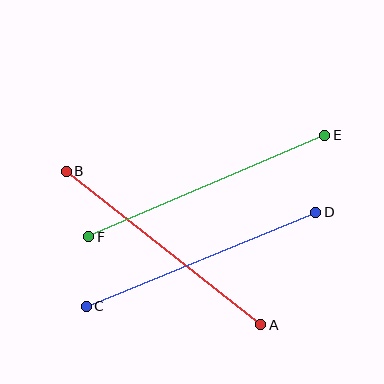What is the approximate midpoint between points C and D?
The midpoint is at approximately (201, 259) pixels.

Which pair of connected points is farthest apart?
Points E and F are farthest apart.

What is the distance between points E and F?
The distance is approximately 257 pixels.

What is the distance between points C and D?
The distance is approximately 248 pixels.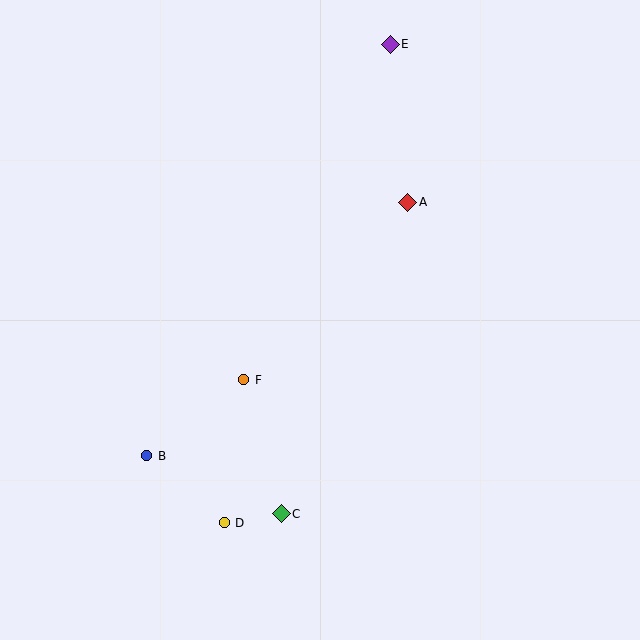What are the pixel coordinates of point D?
Point D is at (224, 523).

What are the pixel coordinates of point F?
Point F is at (244, 380).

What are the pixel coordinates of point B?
Point B is at (147, 456).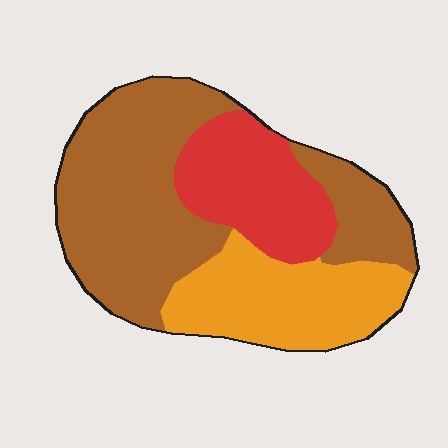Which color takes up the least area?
Red, at roughly 20%.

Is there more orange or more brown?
Brown.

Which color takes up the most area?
Brown, at roughly 50%.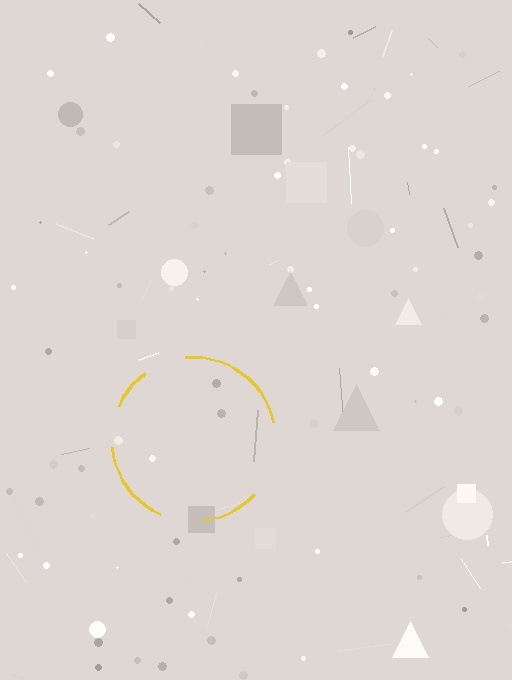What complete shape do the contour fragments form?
The contour fragments form a circle.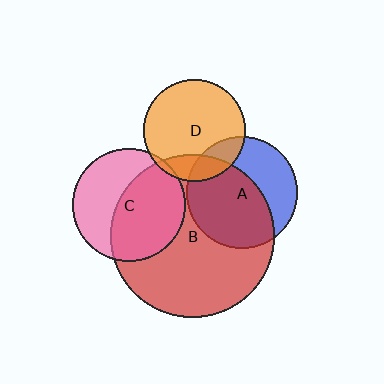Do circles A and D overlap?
Yes.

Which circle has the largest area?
Circle B (red).